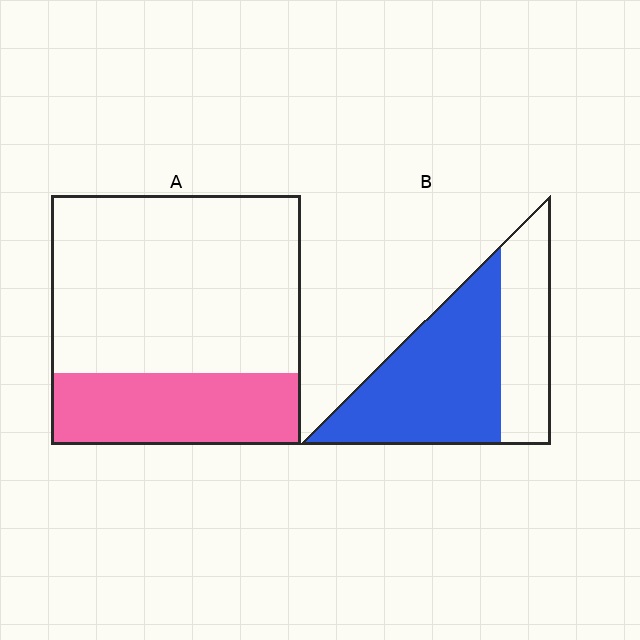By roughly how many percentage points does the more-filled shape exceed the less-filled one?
By roughly 35 percentage points (B over A).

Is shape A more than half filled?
No.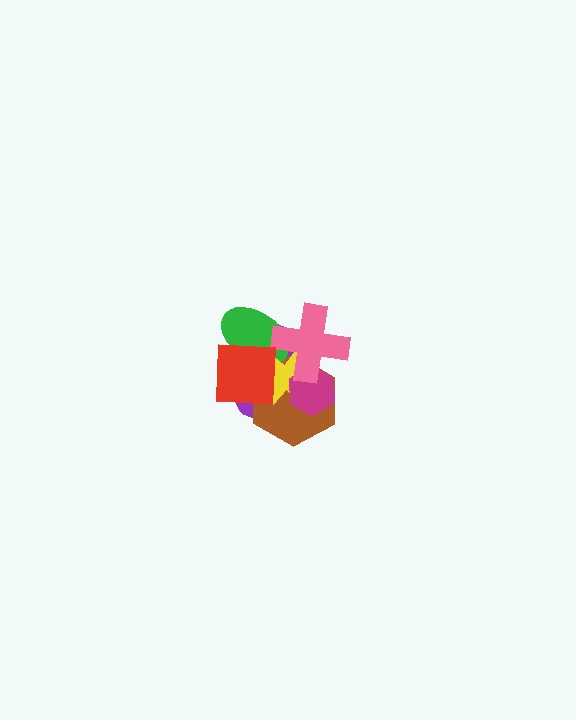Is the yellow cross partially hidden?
Yes, it is partially covered by another shape.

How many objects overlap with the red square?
4 objects overlap with the red square.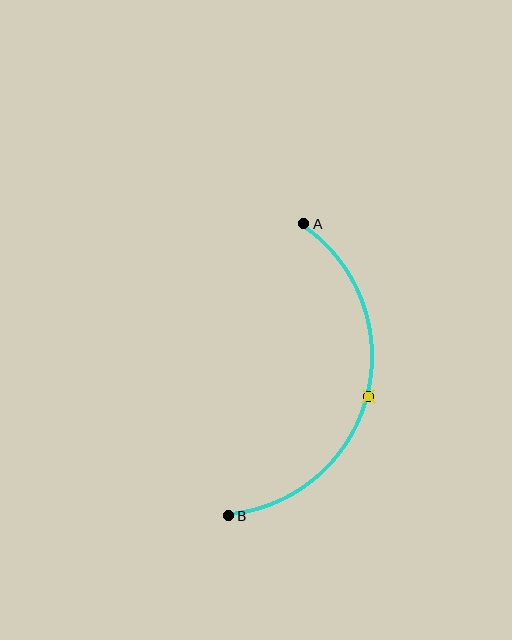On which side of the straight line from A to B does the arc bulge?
The arc bulges to the right of the straight line connecting A and B.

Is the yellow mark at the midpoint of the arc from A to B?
Yes. The yellow mark lies on the arc at equal arc-length from both A and B — it is the arc midpoint.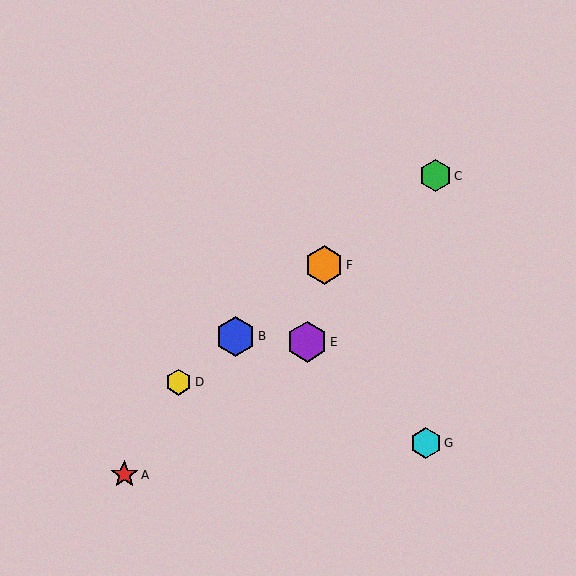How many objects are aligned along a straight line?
4 objects (B, C, D, F) are aligned along a straight line.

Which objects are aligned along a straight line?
Objects B, C, D, F are aligned along a straight line.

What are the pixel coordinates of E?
Object E is at (307, 342).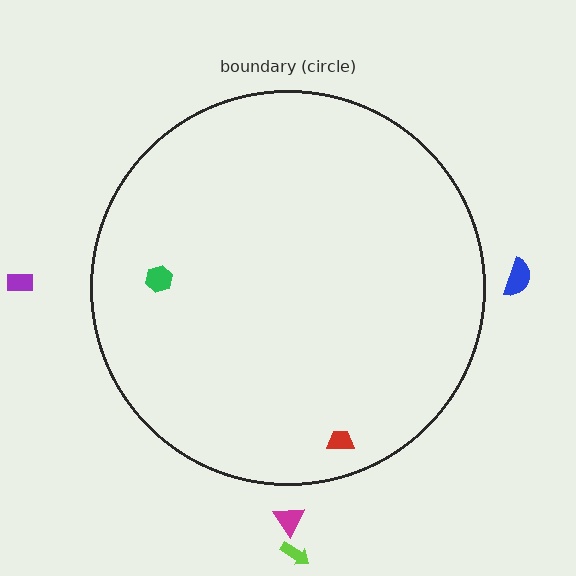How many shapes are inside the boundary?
2 inside, 4 outside.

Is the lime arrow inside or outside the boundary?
Outside.